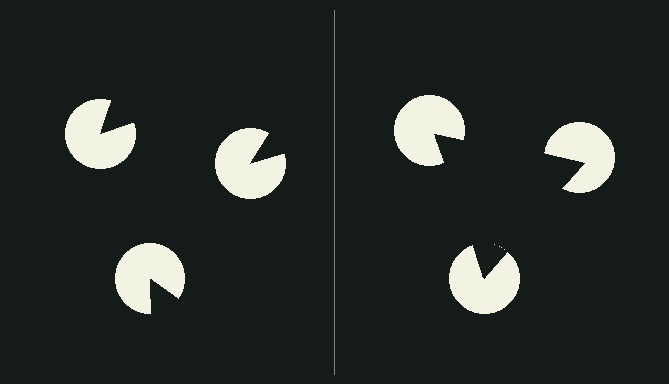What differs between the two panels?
The pac-man discs are positioned identically on both sides; only the wedge orientations differ. On the right they align to a triangle; on the left they are misaligned.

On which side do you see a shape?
An illusory triangle appears on the right side. On the left side the wedge cuts are rotated, so no coherent shape forms.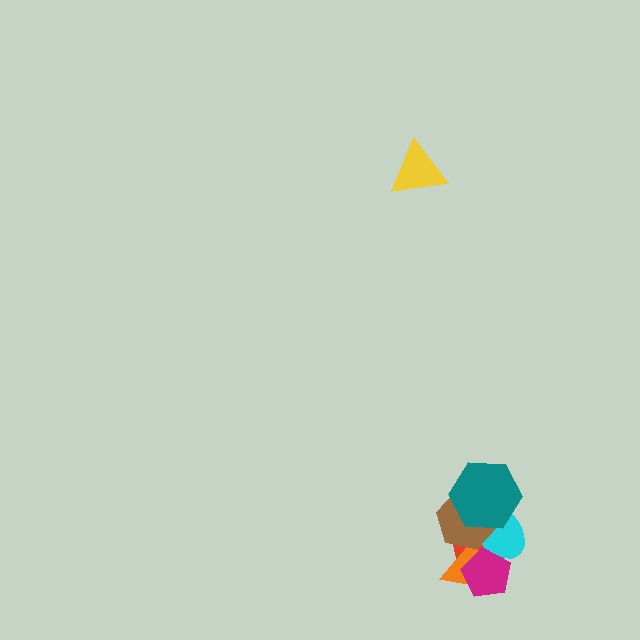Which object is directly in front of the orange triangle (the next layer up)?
The magenta pentagon is directly in front of the orange triangle.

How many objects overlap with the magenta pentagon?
3 objects overlap with the magenta pentagon.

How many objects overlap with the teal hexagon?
3 objects overlap with the teal hexagon.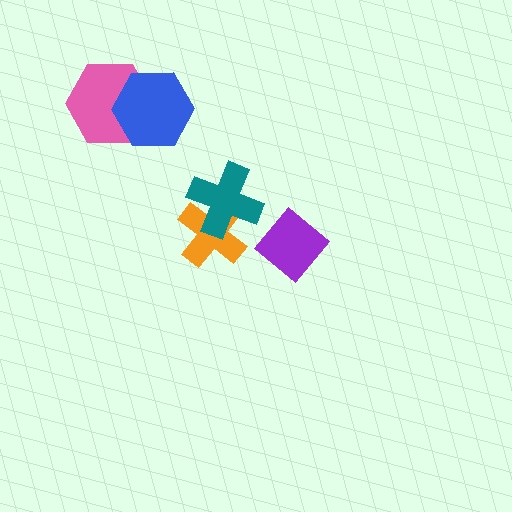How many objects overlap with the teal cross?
1 object overlaps with the teal cross.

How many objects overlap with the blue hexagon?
1 object overlaps with the blue hexagon.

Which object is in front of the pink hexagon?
The blue hexagon is in front of the pink hexagon.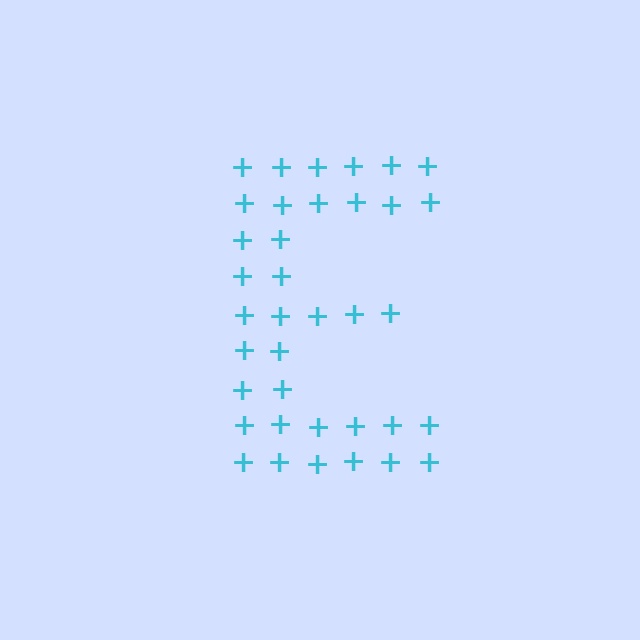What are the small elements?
The small elements are plus signs.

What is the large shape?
The large shape is the letter E.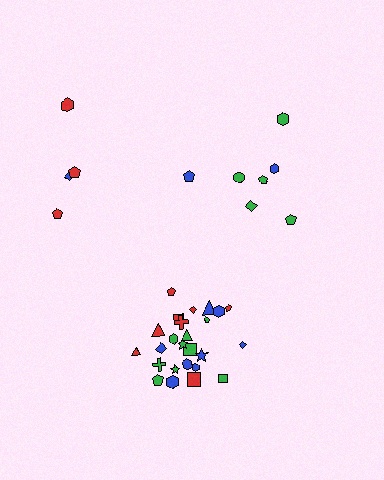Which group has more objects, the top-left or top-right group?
The top-right group.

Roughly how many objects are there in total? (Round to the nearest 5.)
Roughly 35 objects in total.